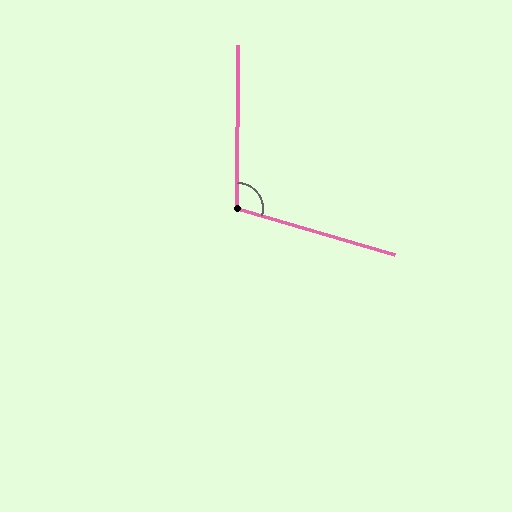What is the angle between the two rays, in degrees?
Approximately 106 degrees.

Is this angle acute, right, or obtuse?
It is obtuse.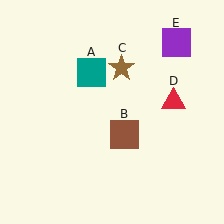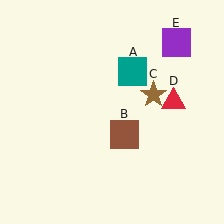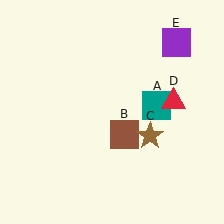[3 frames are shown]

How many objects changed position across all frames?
2 objects changed position: teal square (object A), brown star (object C).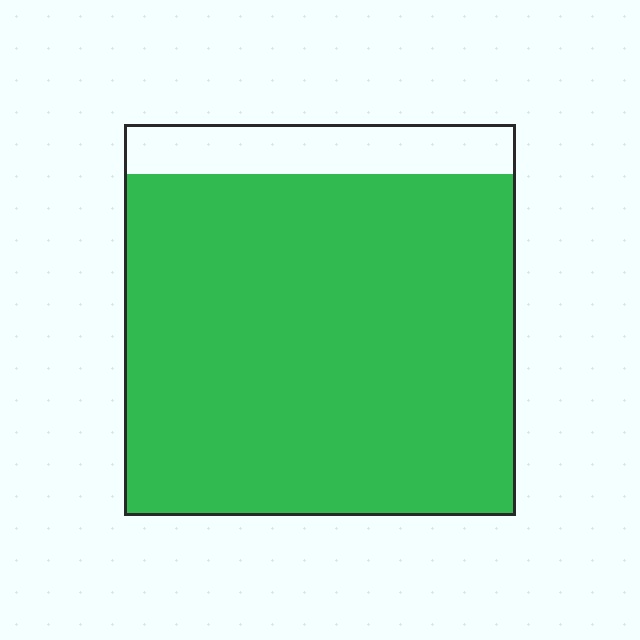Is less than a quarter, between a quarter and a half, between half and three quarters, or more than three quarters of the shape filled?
More than three quarters.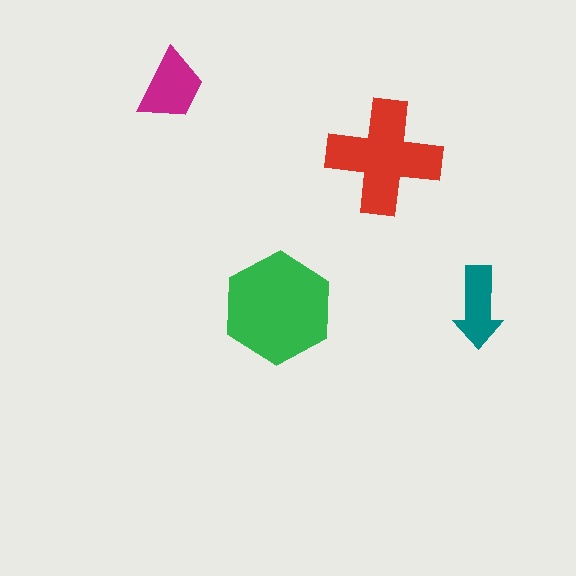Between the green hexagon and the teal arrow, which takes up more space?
The green hexagon.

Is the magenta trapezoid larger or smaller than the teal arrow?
Larger.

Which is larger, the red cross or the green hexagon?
The green hexagon.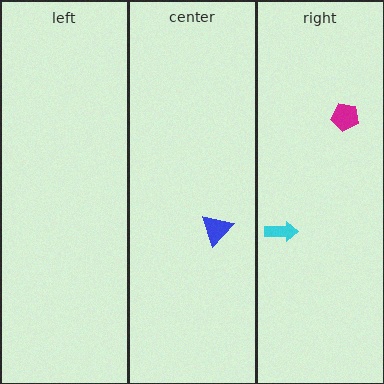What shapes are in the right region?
The cyan arrow, the magenta pentagon.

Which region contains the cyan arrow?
The right region.